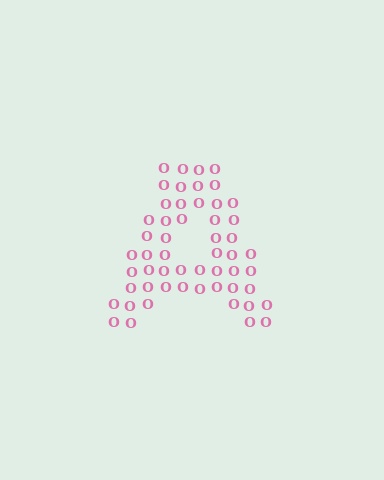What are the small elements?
The small elements are letter O's.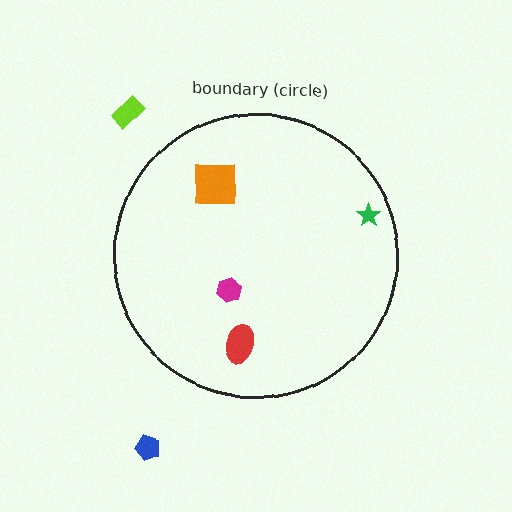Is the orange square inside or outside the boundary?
Inside.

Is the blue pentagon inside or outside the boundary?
Outside.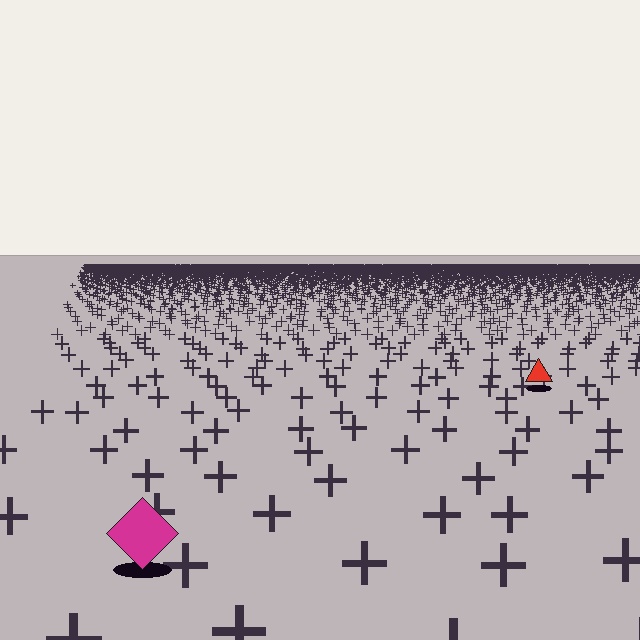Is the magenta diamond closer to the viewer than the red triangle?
Yes. The magenta diamond is closer — you can tell from the texture gradient: the ground texture is coarser near it.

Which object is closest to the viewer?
The magenta diamond is closest. The texture marks near it are larger and more spread out.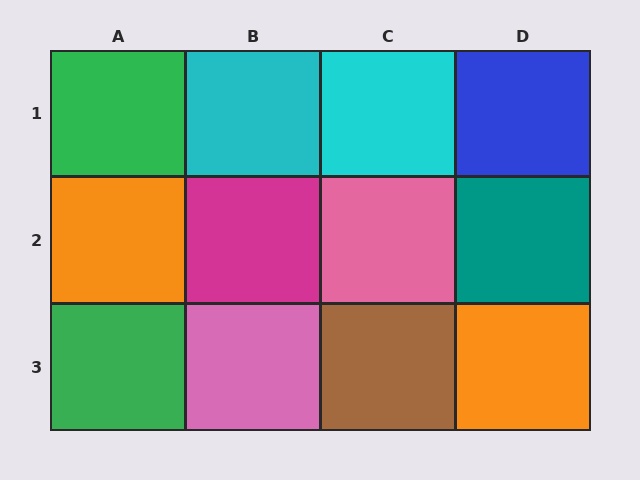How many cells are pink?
2 cells are pink.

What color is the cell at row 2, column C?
Pink.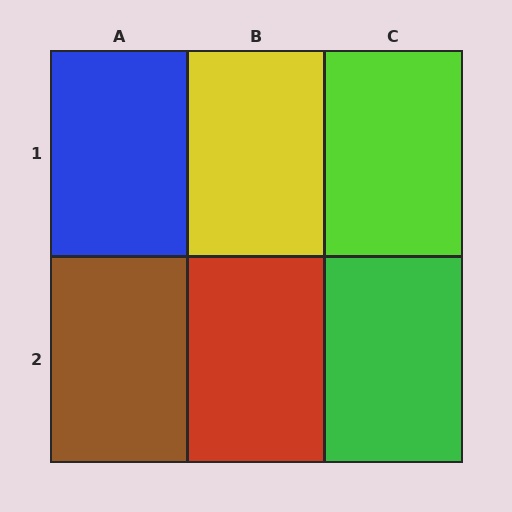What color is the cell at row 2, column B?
Red.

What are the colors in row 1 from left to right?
Blue, yellow, lime.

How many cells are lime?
1 cell is lime.